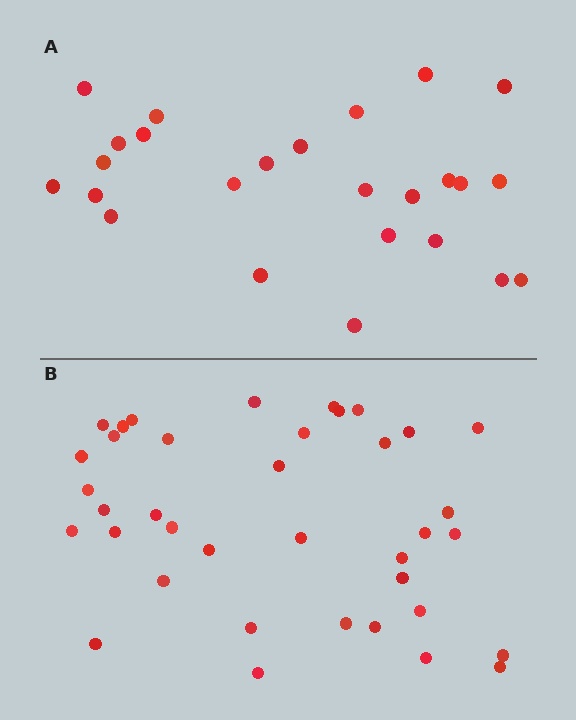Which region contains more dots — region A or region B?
Region B (the bottom region) has more dots.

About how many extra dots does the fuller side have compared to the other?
Region B has approximately 15 more dots than region A.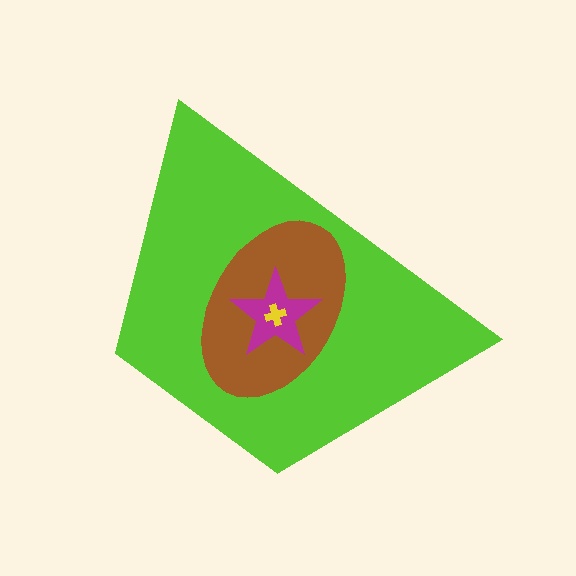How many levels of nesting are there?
4.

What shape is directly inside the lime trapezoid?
The brown ellipse.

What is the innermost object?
The yellow cross.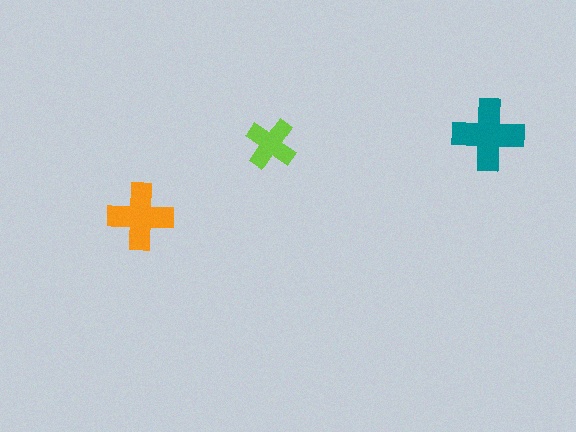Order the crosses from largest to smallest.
the teal one, the orange one, the lime one.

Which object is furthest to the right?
The teal cross is rightmost.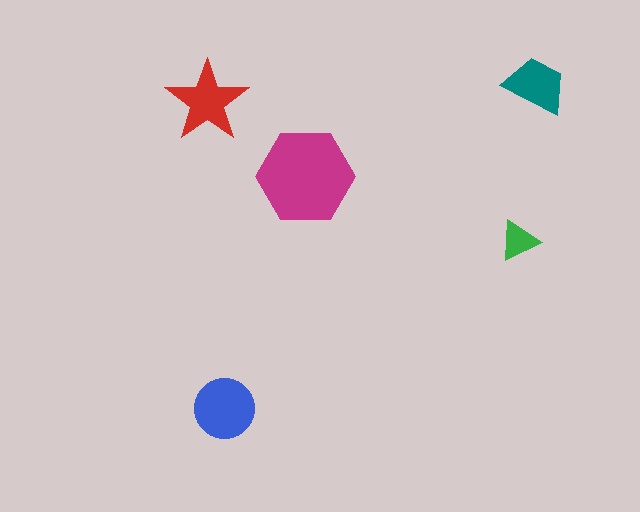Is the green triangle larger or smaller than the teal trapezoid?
Smaller.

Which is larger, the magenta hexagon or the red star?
The magenta hexagon.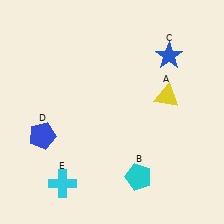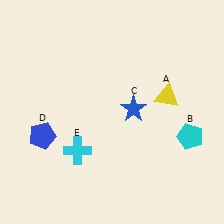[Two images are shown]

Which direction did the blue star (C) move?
The blue star (C) moved down.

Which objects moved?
The objects that moved are: the cyan pentagon (B), the blue star (C), the cyan cross (E).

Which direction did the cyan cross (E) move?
The cyan cross (E) moved up.